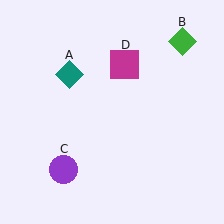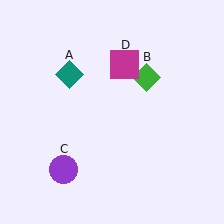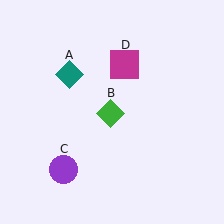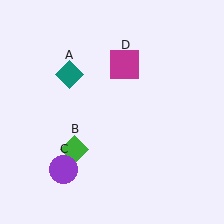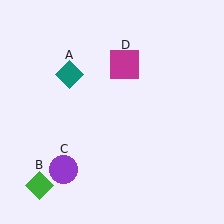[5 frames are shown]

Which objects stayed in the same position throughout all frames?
Teal diamond (object A) and purple circle (object C) and magenta square (object D) remained stationary.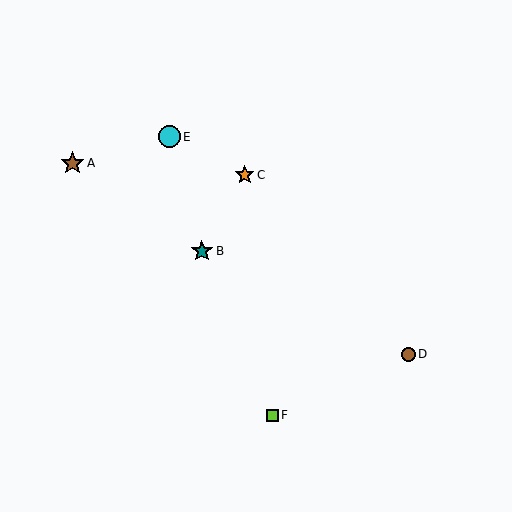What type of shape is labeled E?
Shape E is a cyan circle.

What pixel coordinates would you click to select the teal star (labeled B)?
Click at (202, 251) to select the teal star B.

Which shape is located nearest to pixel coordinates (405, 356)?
The brown circle (labeled D) at (408, 354) is nearest to that location.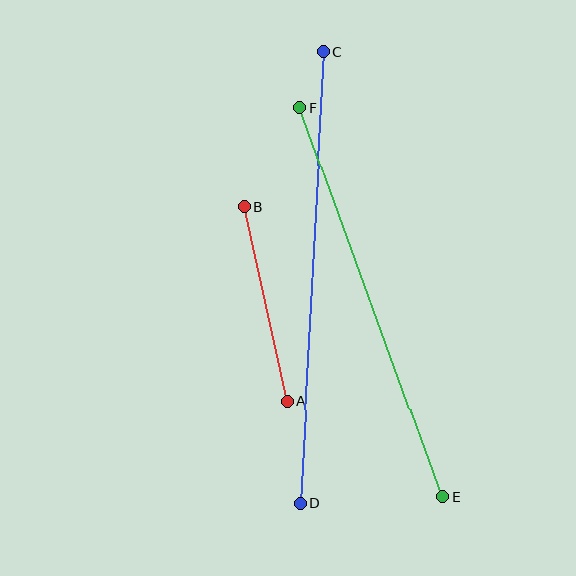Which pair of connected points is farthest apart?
Points C and D are farthest apart.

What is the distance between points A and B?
The distance is approximately 199 pixels.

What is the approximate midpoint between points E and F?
The midpoint is at approximately (371, 303) pixels.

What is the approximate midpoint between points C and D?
The midpoint is at approximately (312, 277) pixels.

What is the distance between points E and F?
The distance is approximately 415 pixels.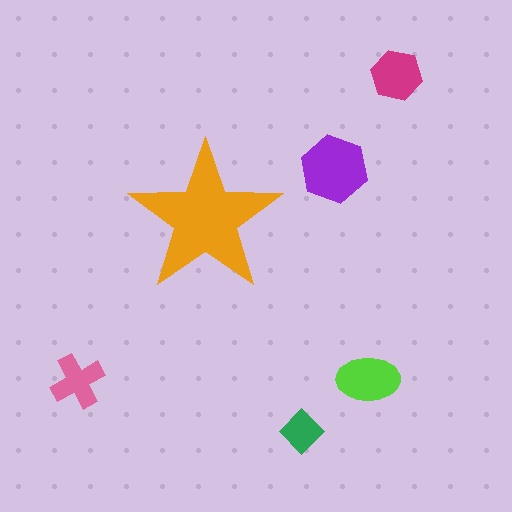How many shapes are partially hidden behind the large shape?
0 shapes are partially hidden.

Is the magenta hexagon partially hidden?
No, the magenta hexagon is fully visible.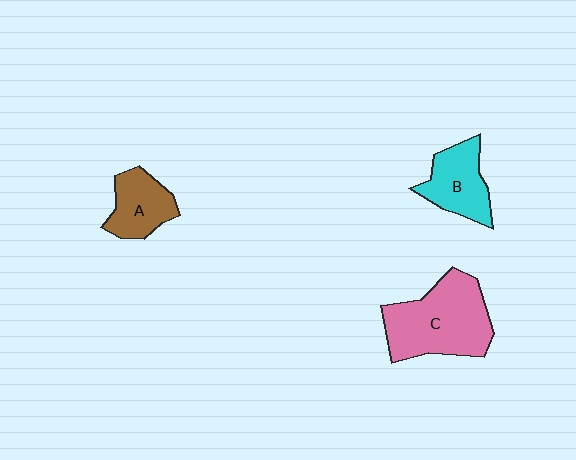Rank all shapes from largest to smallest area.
From largest to smallest: C (pink), B (cyan), A (brown).